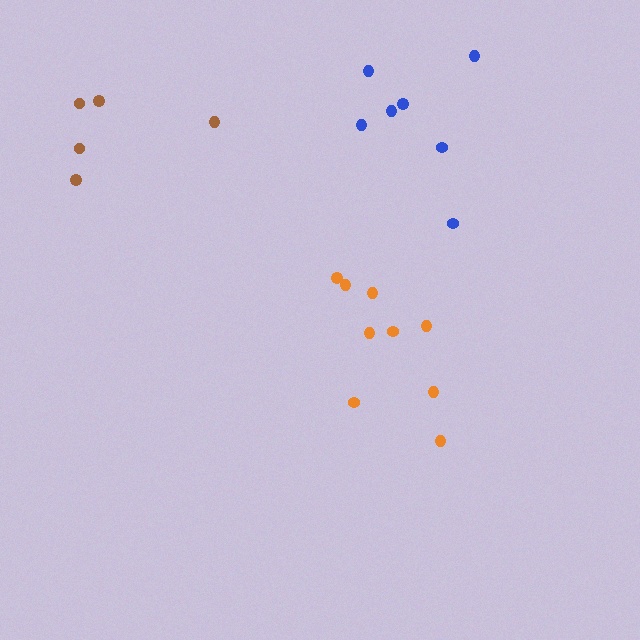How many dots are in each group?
Group 1: 5 dots, Group 2: 9 dots, Group 3: 7 dots (21 total).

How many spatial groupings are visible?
There are 3 spatial groupings.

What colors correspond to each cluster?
The clusters are colored: brown, orange, blue.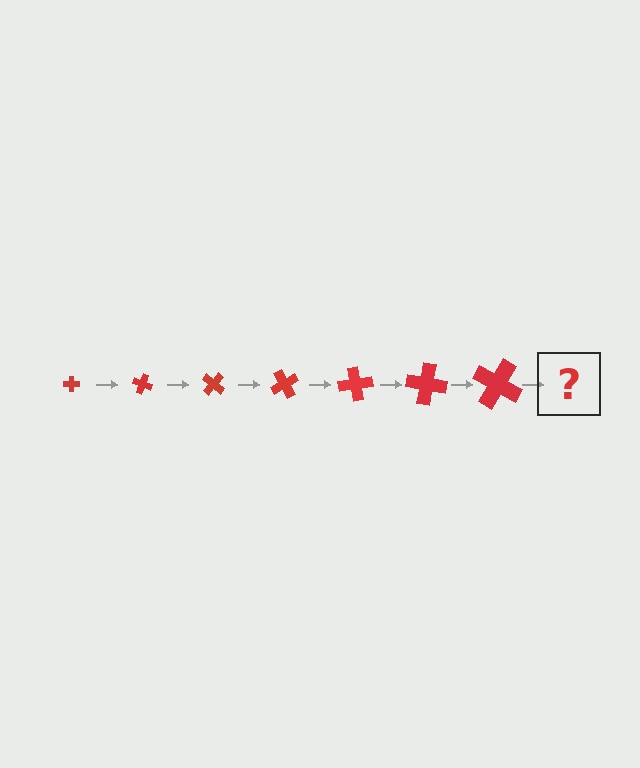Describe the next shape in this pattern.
It should be a cross, larger than the previous one and rotated 140 degrees from the start.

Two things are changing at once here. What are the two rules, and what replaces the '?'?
The two rules are that the cross grows larger each step and it rotates 20 degrees each step. The '?' should be a cross, larger than the previous one and rotated 140 degrees from the start.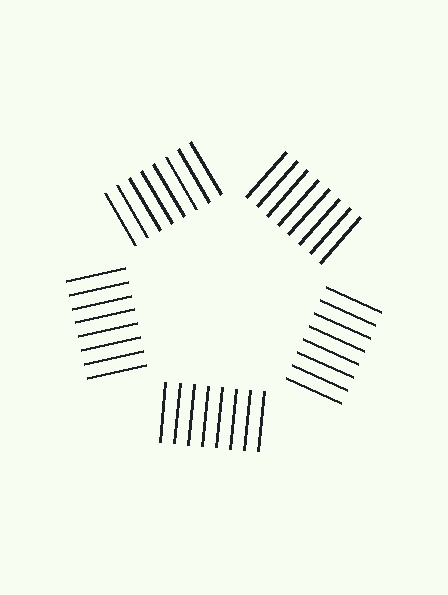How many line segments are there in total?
40 — 8 along each of the 5 edges.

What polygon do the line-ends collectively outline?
An illusory pentagon — the line segments terminate on its edges but no continuous stroke is drawn.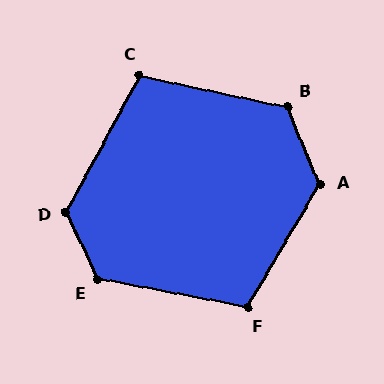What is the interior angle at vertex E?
Approximately 126 degrees (obtuse).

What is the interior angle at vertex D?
Approximately 126 degrees (obtuse).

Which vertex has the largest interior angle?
A, at approximately 127 degrees.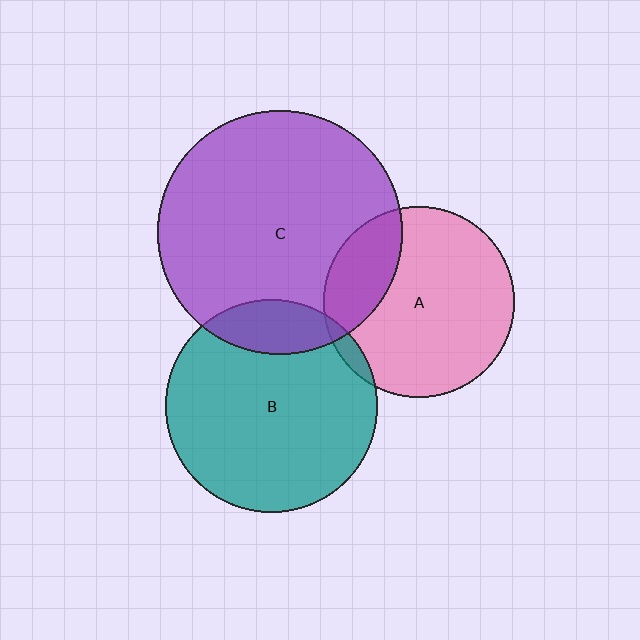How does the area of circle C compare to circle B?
Approximately 1.3 times.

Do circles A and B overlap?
Yes.